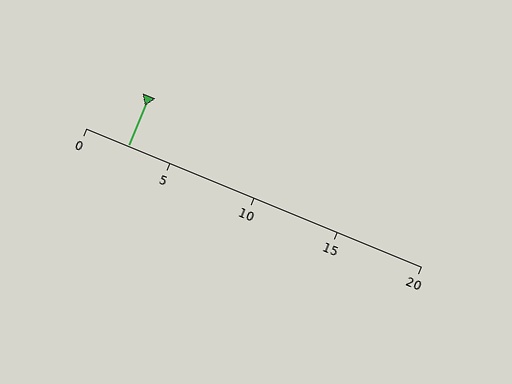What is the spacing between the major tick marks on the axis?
The major ticks are spaced 5 apart.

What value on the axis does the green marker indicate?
The marker indicates approximately 2.5.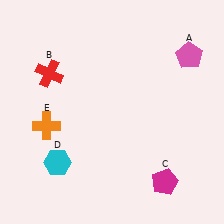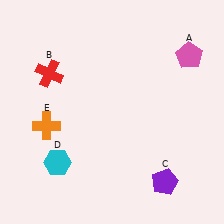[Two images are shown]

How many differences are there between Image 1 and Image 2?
There is 1 difference between the two images.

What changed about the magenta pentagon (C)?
In Image 1, C is magenta. In Image 2, it changed to purple.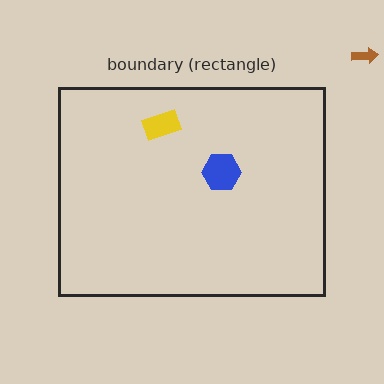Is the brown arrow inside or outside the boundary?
Outside.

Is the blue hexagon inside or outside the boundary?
Inside.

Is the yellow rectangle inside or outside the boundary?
Inside.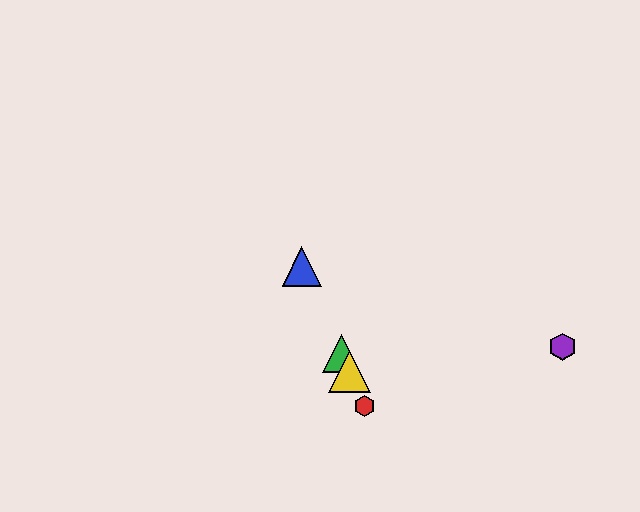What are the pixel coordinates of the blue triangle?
The blue triangle is at (302, 266).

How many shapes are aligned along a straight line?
4 shapes (the red hexagon, the blue triangle, the green triangle, the yellow triangle) are aligned along a straight line.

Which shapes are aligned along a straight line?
The red hexagon, the blue triangle, the green triangle, the yellow triangle are aligned along a straight line.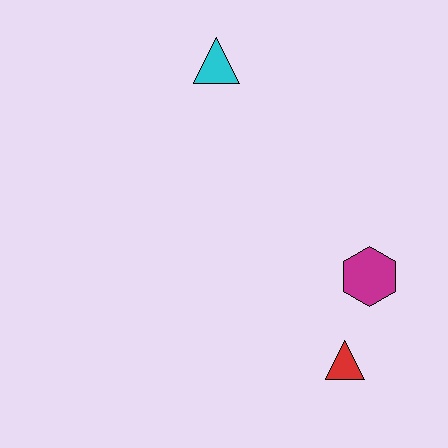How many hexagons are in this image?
There is 1 hexagon.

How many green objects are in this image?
There are no green objects.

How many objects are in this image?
There are 3 objects.